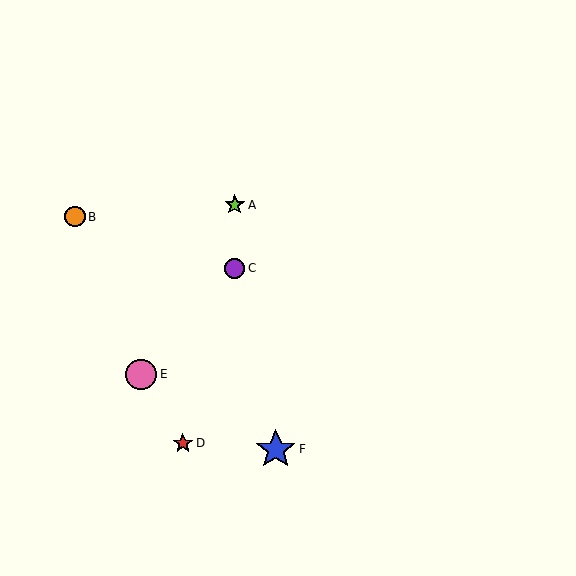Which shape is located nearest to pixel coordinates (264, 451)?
The blue star (labeled F) at (276, 449) is nearest to that location.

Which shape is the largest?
The blue star (labeled F) is the largest.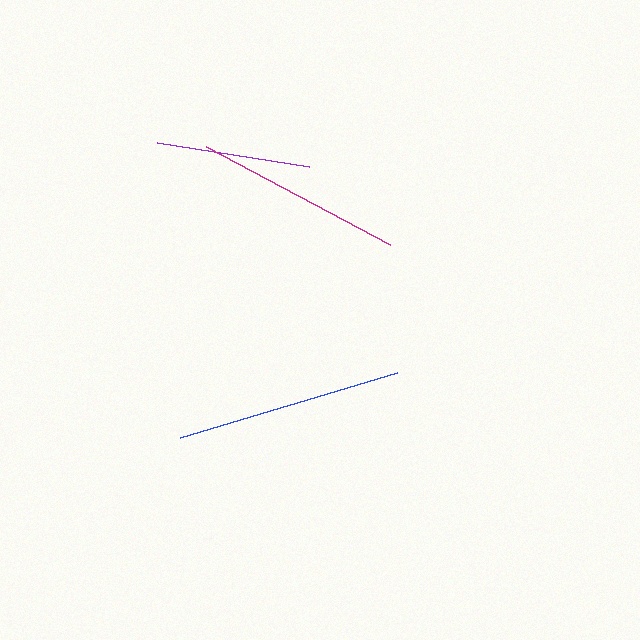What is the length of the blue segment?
The blue segment is approximately 227 pixels long.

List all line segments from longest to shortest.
From longest to shortest: blue, magenta, purple.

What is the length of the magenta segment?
The magenta segment is approximately 208 pixels long.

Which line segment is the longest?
The blue line is the longest at approximately 227 pixels.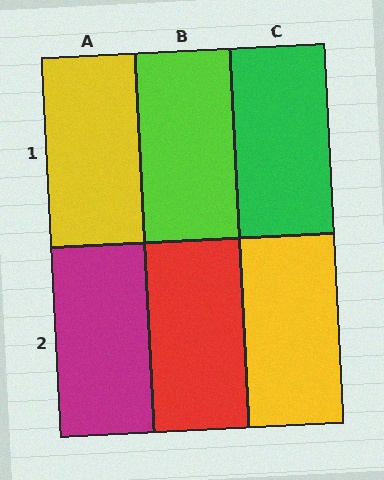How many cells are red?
1 cell is red.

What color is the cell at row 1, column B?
Lime.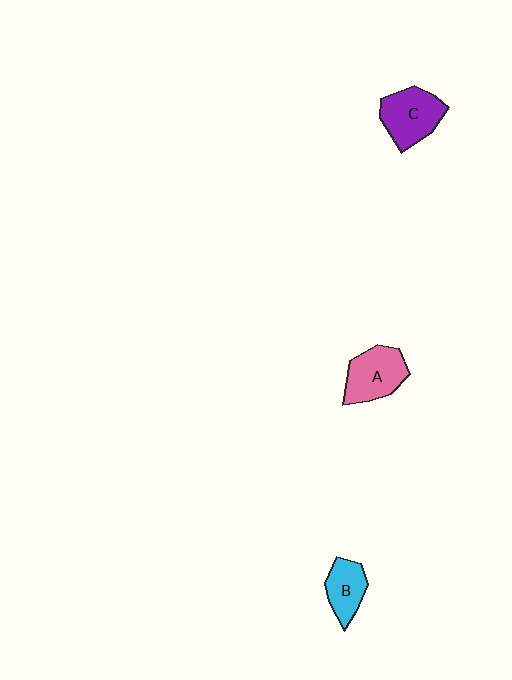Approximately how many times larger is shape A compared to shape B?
Approximately 1.4 times.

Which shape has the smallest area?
Shape B (cyan).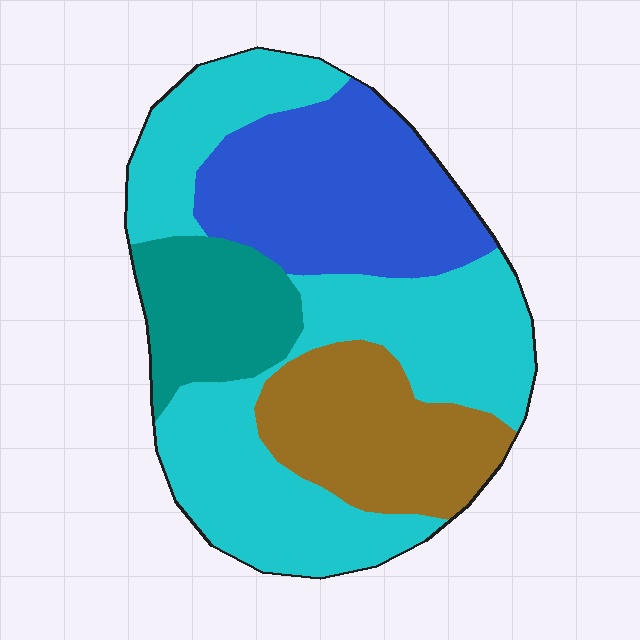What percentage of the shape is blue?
Blue takes up about one quarter (1/4) of the shape.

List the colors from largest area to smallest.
From largest to smallest: cyan, blue, brown, teal.